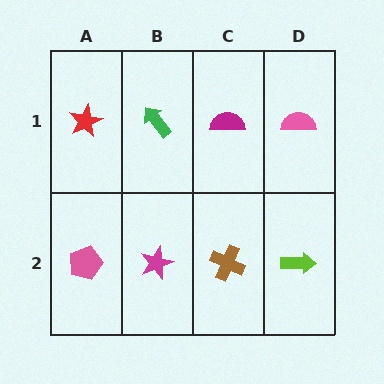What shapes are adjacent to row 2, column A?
A red star (row 1, column A), a magenta star (row 2, column B).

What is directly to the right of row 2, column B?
A brown cross.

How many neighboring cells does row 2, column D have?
2.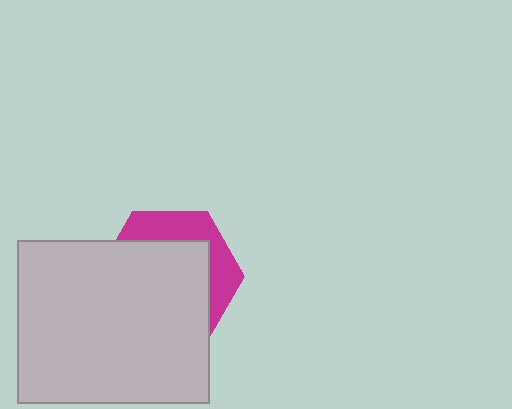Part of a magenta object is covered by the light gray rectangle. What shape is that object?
It is a hexagon.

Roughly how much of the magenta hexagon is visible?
A small part of it is visible (roughly 31%).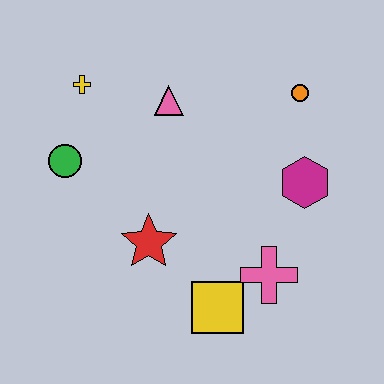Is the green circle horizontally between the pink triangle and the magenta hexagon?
No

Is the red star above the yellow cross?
No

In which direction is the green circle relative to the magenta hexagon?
The green circle is to the left of the magenta hexagon.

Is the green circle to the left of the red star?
Yes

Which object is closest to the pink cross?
The yellow square is closest to the pink cross.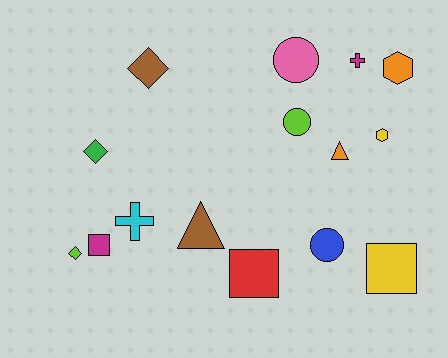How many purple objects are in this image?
There are no purple objects.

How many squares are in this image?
There are 3 squares.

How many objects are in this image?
There are 15 objects.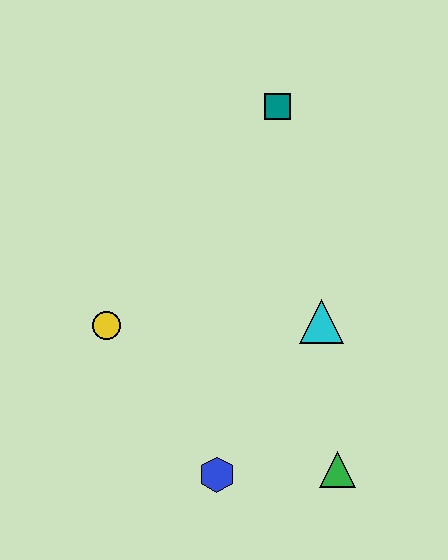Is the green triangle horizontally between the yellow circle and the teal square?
No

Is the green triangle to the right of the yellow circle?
Yes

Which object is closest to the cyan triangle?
The green triangle is closest to the cyan triangle.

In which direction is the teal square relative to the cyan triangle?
The teal square is above the cyan triangle.